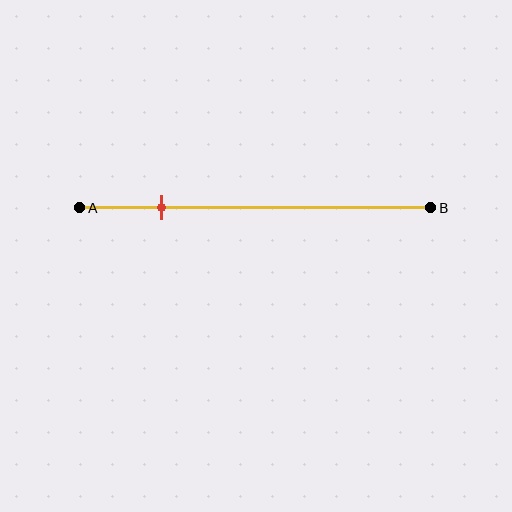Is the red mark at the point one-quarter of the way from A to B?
Yes, the mark is approximately at the one-quarter point.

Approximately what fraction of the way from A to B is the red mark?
The red mark is approximately 25% of the way from A to B.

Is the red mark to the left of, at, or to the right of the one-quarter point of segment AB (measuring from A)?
The red mark is approximately at the one-quarter point of segment AB.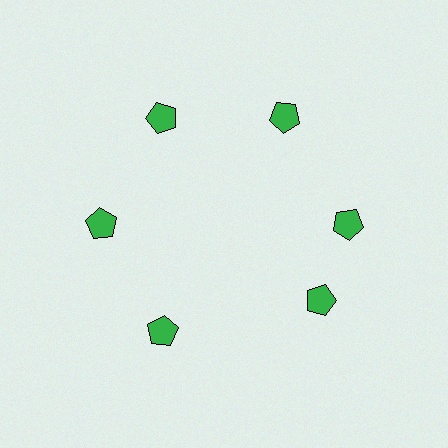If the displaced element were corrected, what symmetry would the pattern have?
It would have 6-fold rotational symmetry — the pattern would map onto itself every 60 degrees.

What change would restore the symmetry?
The symmetry would be restored by rotating it back into even spacing with its neighbors so that all 6 pentagons sit at equal angles and equal distance from the center.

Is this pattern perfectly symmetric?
No. The 6 green pentagons are arranged in a ring, but one element near the 5 o'clock position is rotated out of alignment along the ring, breaking the 6-fold rotational symmetry.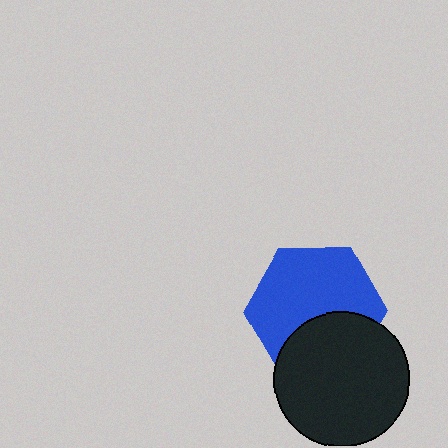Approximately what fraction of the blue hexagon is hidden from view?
Roughly 35% of the blue hexagon is hidden behind the black circle.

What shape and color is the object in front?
The object in front is a black circle.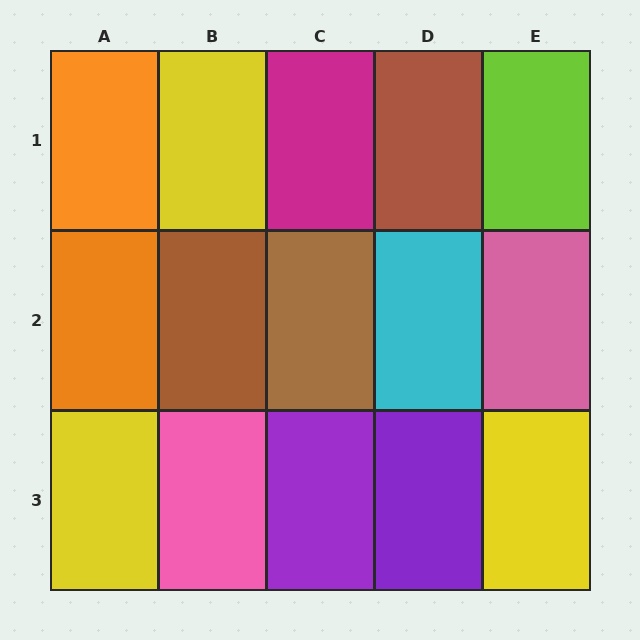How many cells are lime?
1 cell is lime.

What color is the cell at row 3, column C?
Purple.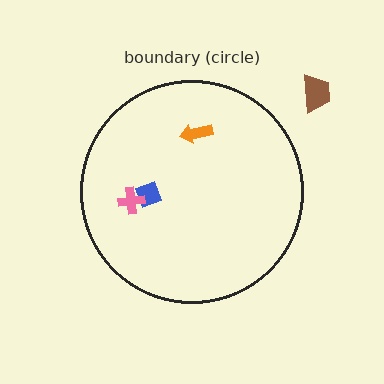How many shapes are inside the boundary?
3 inside, 1 outside.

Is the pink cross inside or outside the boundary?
Inside.